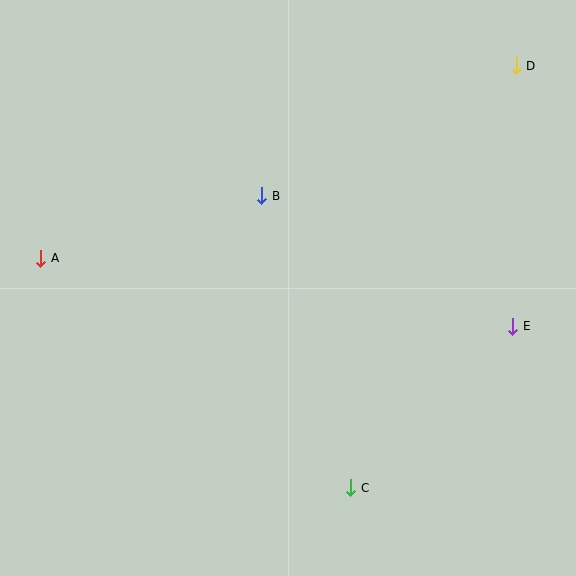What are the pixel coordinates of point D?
Point D is at (516, 66).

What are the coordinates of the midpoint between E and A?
The midpoint between E and A is at (277, 292).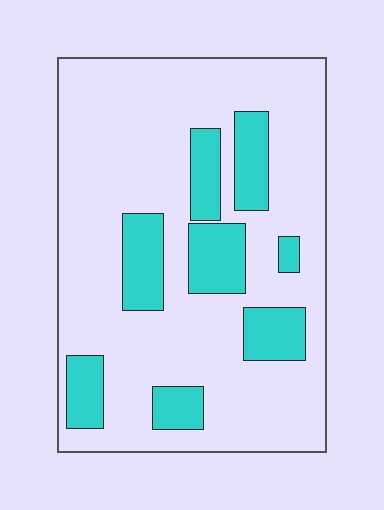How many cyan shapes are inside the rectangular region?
8.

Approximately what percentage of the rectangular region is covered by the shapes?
Approximately 20%.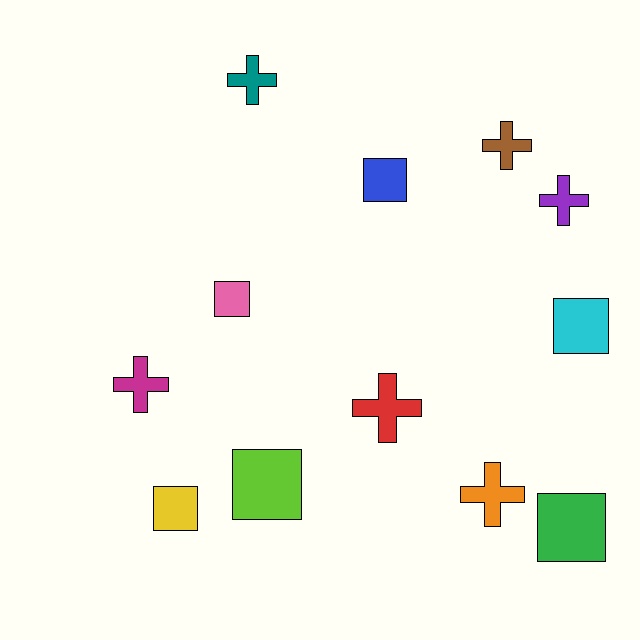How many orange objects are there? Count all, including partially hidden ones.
There is 1 orange object.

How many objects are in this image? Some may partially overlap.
There are 12 objects.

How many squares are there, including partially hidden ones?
There are 6 squares.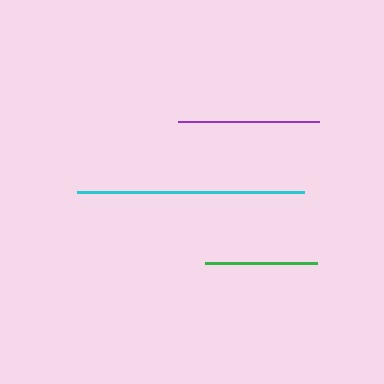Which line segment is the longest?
The cyan line is the longest at approximately 227 pixels.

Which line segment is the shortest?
The green line is the shortest at approximately 113 pixels.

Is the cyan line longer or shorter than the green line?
The cyan line is longer than the green line.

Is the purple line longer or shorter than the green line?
The purple line is longer than the green line.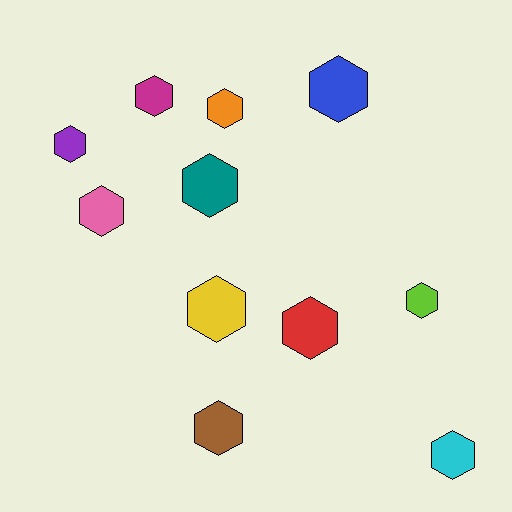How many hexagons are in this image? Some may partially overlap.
There are 11 hexagons.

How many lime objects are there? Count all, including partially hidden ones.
There is 1 lime object.